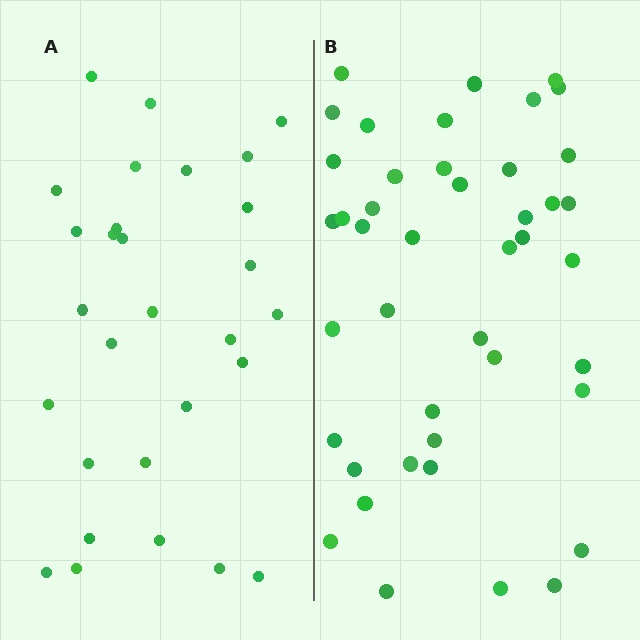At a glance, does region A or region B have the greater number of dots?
Region B (the right region) has more dots.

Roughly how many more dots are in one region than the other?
Region B has approximately 15 more dots than region A.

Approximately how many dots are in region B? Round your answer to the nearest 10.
About 40 dots. (The exact count is 43, which rounds to 40.)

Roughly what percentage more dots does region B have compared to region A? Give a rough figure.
About 50% more.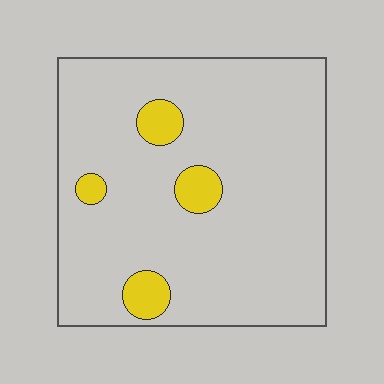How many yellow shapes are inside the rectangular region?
4.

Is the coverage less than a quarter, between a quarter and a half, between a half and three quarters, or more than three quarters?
Less than a quarter.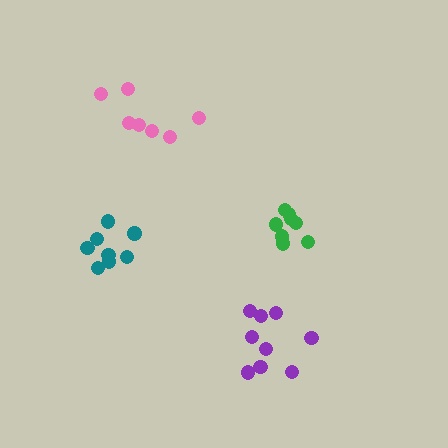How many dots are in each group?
Group 1: 8 dots, Group 2: 9 dots, Group 3: 7 dots, Group 4: 8 dots (32 total).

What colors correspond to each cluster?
The clusters are colored: green, purple, pink, teal.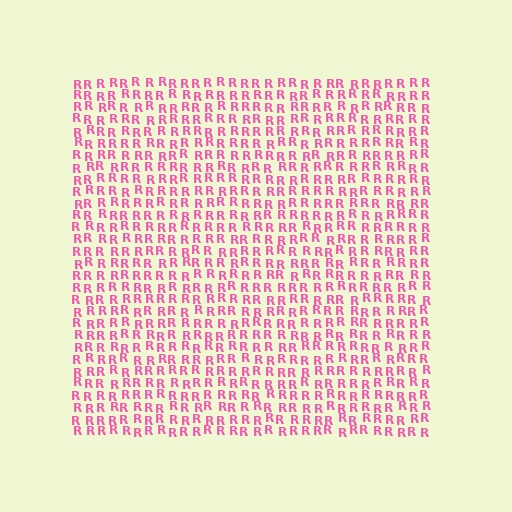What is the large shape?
The large shape is a square.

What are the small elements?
The small elements are letter R's.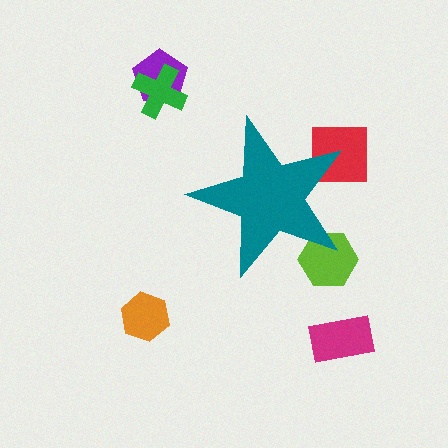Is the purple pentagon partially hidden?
No, the purple pentagon is fully visible.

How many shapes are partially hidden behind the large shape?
2 shapes are partially hidden.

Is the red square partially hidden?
Yes, the red square is partially hidden behind the teal star.